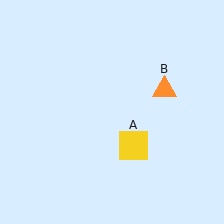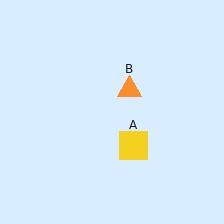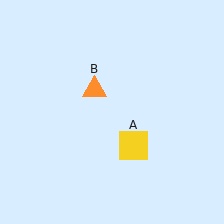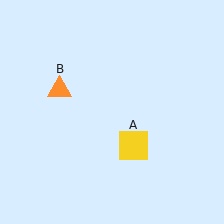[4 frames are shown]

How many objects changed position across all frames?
1 object changed position: orange triangle (object B).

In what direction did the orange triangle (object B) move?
The orange triangle (object B) moved left.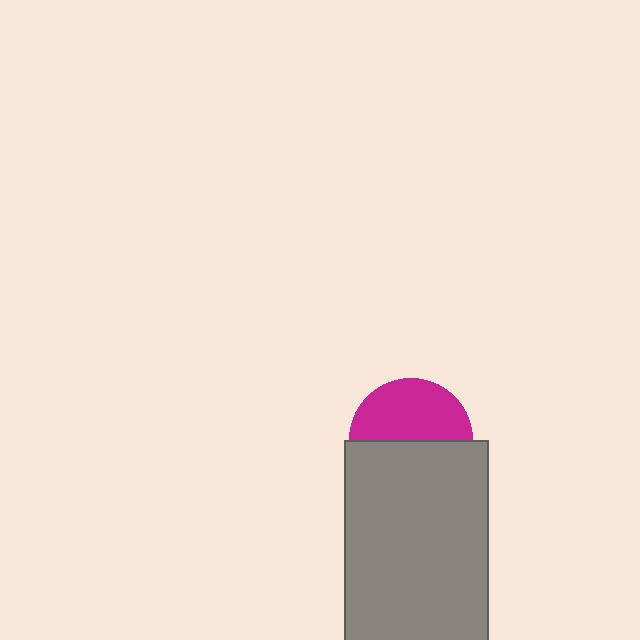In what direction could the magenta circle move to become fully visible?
The magenta circle could move up. That would shift it out from behind the gray rectangle entirely.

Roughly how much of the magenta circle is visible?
About half of it is visible (roughly 50%).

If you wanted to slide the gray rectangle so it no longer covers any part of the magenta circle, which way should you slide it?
Slide it down — that is the most direct way to separate the two shapes.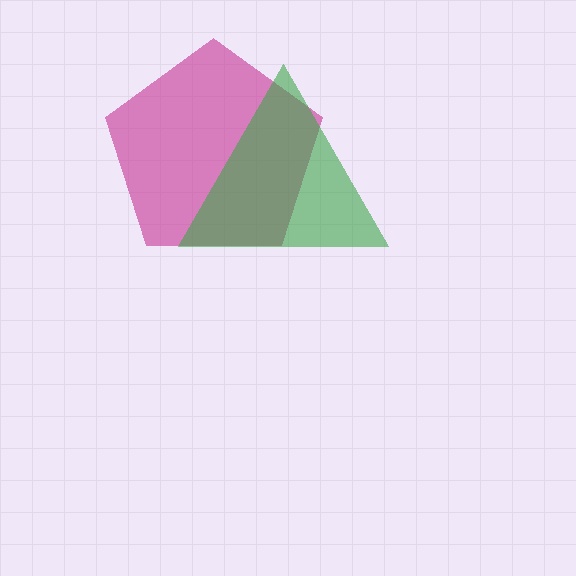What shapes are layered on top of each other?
The layered shapes are: a magenta pentagon, a green triangle.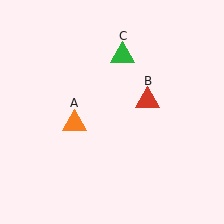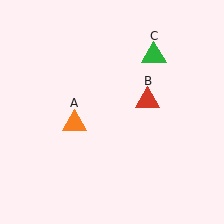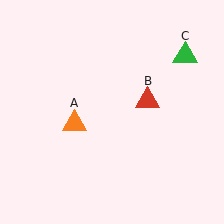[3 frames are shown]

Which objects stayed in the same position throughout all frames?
Orange triangle (object A) and red triangle (object B) remained stationary.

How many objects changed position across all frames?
1 object changed position: green triangle (object C).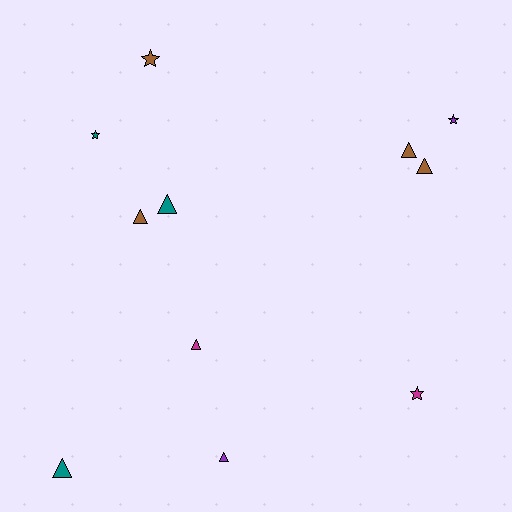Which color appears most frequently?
Brown, with 4 objects.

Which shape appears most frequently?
Triangle, with 7 objects.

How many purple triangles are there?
There is 1 purple triangle.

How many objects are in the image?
There are 11 objects.